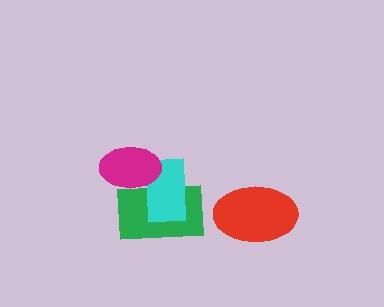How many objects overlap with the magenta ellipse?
2 objects overlap with the magenta ellipse.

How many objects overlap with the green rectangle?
2 objects overlap with the green rectangle.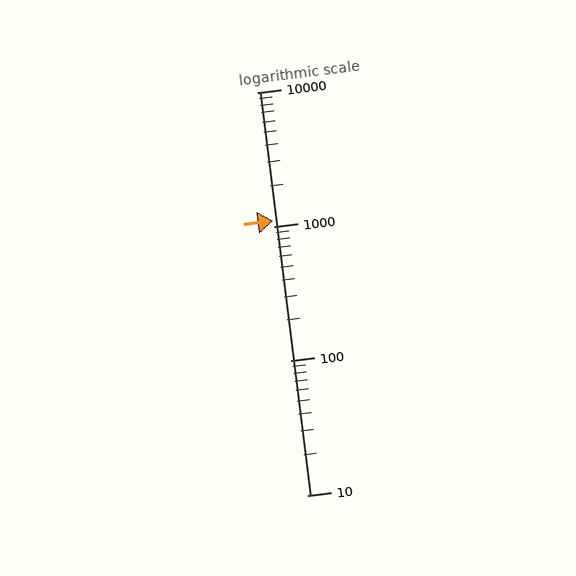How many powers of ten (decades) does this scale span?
The scale spans 3 decades, from 10 to 10000.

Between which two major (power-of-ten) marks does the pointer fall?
The pointer is between 1000 and 10000.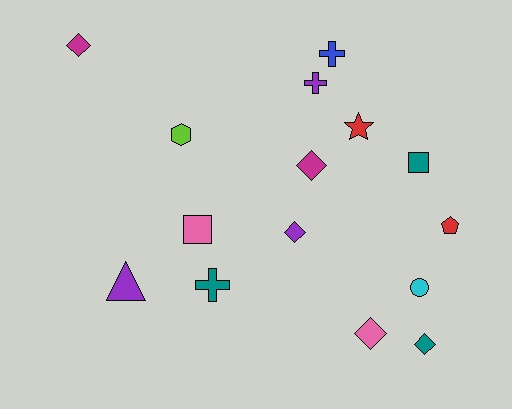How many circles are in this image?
There is 1 circle.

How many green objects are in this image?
There are no green objects.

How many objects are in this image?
There are 15 objects.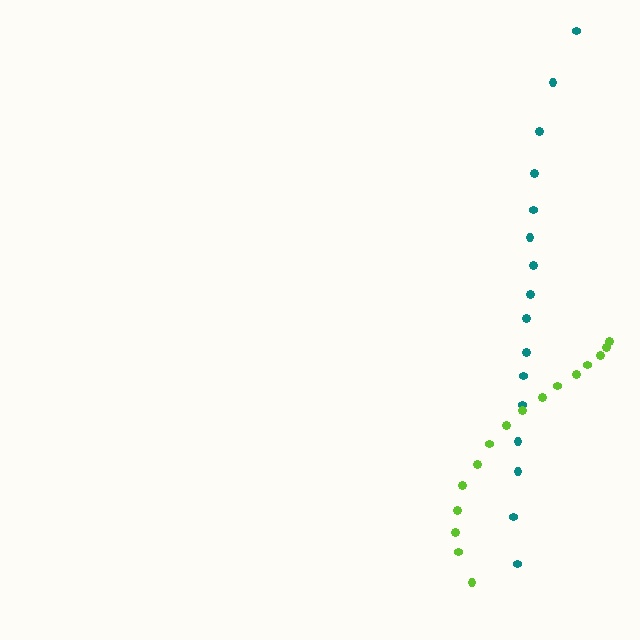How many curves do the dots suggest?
There are 2 distinct paths.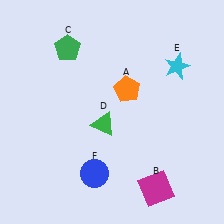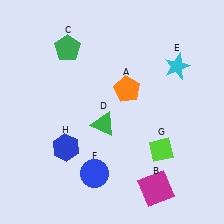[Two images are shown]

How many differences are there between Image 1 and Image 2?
There are 2 differences between the two images.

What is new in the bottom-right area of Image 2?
A lime diamond (G) was added in the bottom-right area of Image 2.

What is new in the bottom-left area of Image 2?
A blue hexagon (H) was added in the bottom-left area of Image 2.